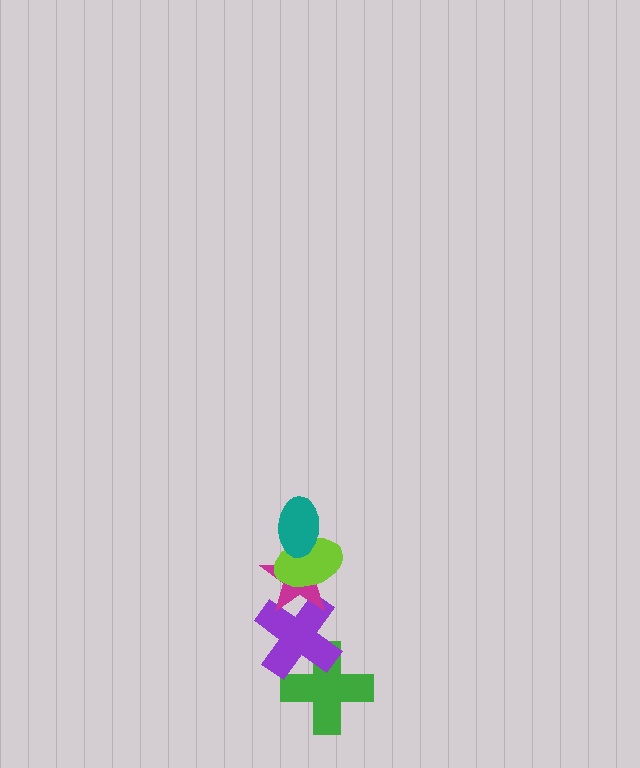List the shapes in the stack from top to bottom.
From top to bottom: the teal ellipse, the lime ellipse, the magenta star, the purple cross, the green cross.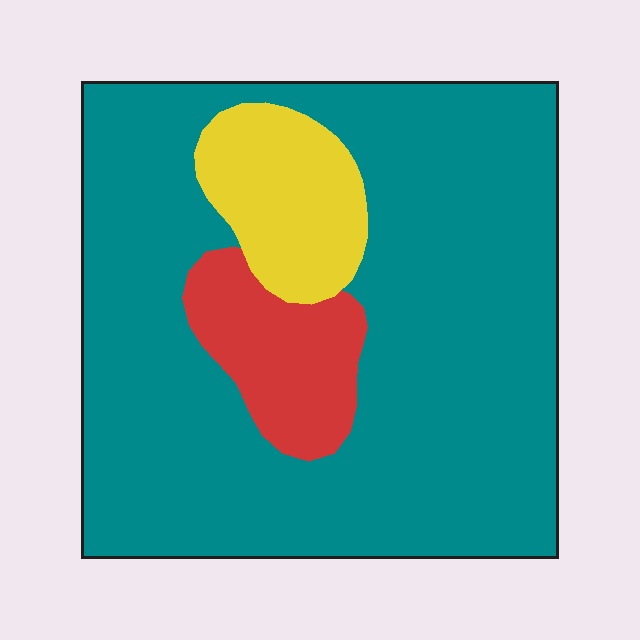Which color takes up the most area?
Teal, at roughly 80%.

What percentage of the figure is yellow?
Yellow takes up less than a sixth of the figure.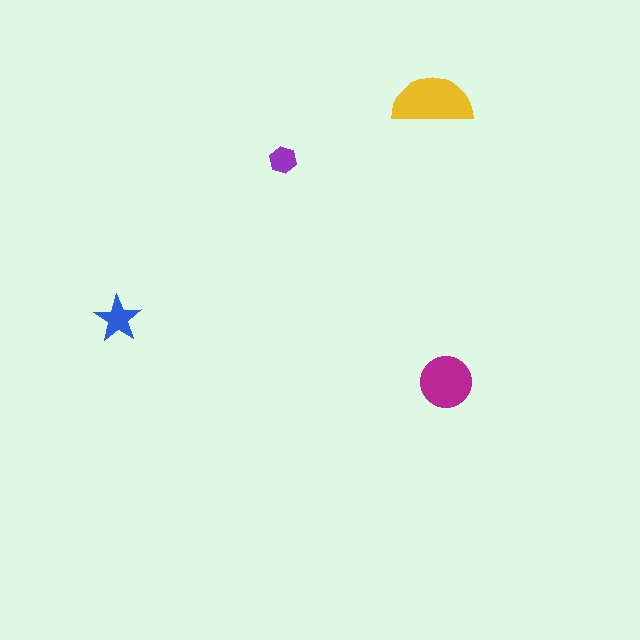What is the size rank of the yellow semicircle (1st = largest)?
1st.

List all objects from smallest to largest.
The purple hexagon, the blue star, the magenta circle, the yellow semicircle.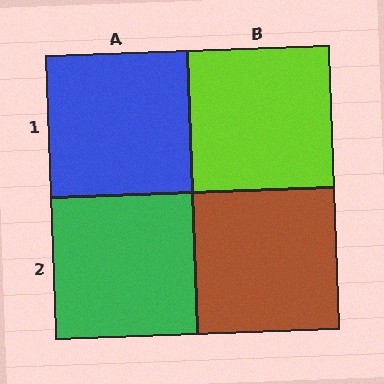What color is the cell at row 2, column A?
Green.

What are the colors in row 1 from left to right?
Blue, lime.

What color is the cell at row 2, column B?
Brown.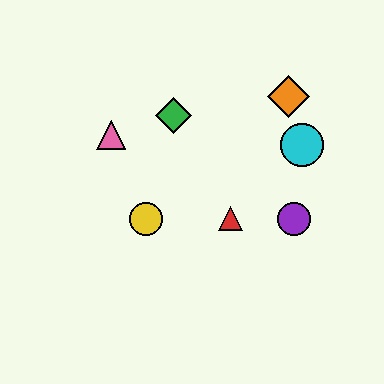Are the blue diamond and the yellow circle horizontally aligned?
Yes, both are at y≈219.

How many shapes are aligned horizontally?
4 shapes (the red triangle, the blue diamond, the yellow circle, the purple circle) are aligned horizontally.